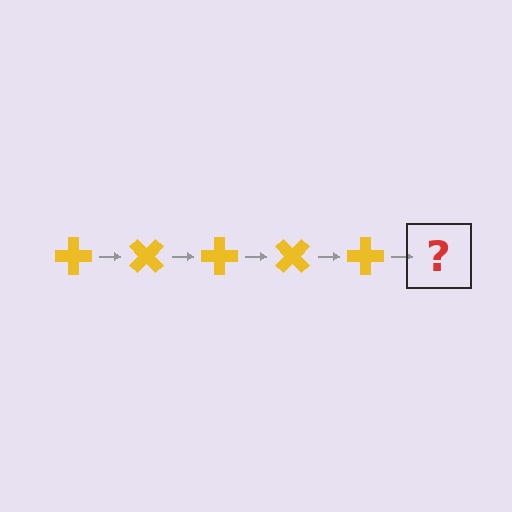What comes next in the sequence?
The next element should be a yellow cross rotated 225 degrees.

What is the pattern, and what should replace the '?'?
The pattern is that the cross rotates 45 degrees each step. The '?' should be a yellow cross rotated 225 degrees.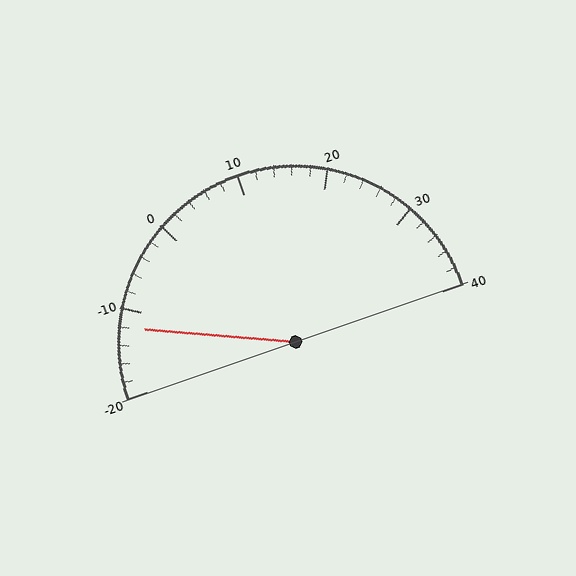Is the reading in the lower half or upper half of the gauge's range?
The reading is in the lower half of the range (-20 to 40).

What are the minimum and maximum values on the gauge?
The gauge ranges from -20 to 40.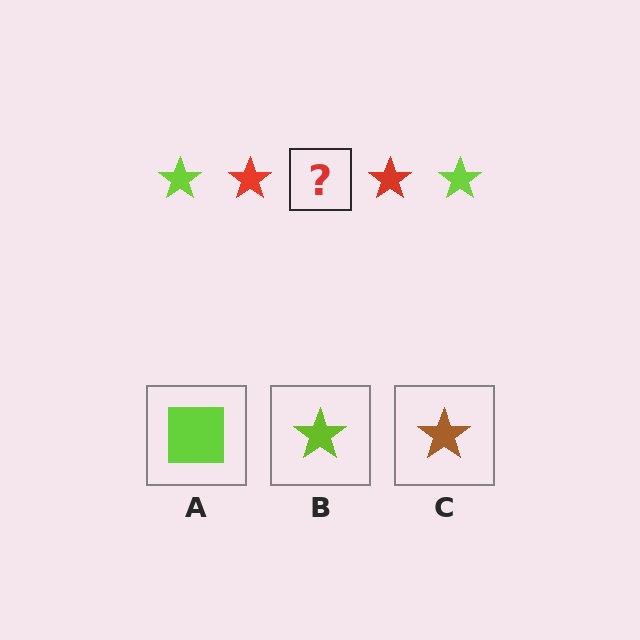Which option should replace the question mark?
Option B.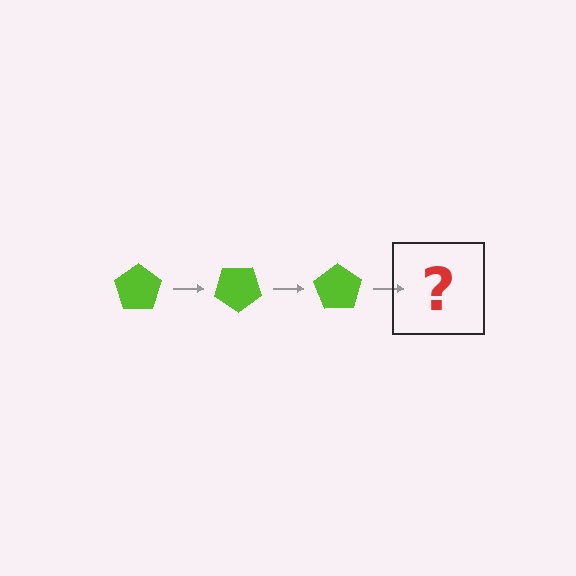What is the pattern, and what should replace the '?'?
The pattern is that the pentagon rotates 35 degrees each step. The '?' should be a lime pentagon rotated 105 degrees.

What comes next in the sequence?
The next element should be a lime pentagon rotated 105 degrees.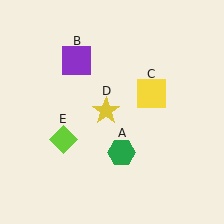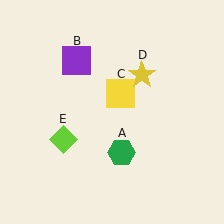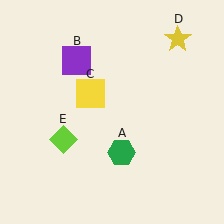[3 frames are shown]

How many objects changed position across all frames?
2 objects changed position: yellow square (object C), yellow star (object D).